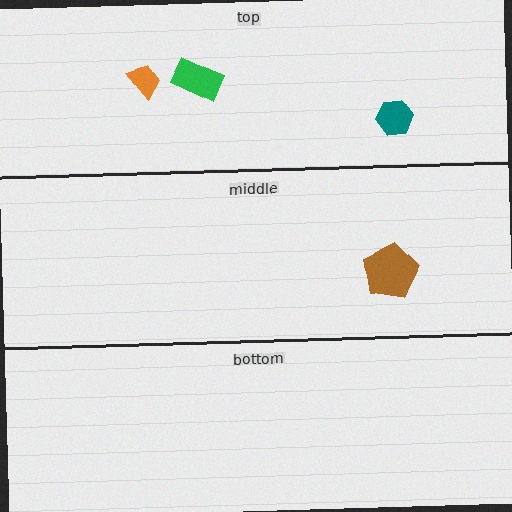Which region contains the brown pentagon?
The middle region.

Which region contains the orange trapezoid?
The top region.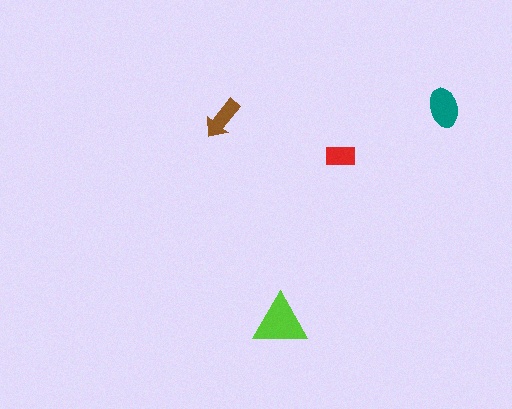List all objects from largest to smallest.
The lime triangle, the teal ellipse, the brown arrow, the red rectangle.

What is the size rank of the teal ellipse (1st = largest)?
2nd.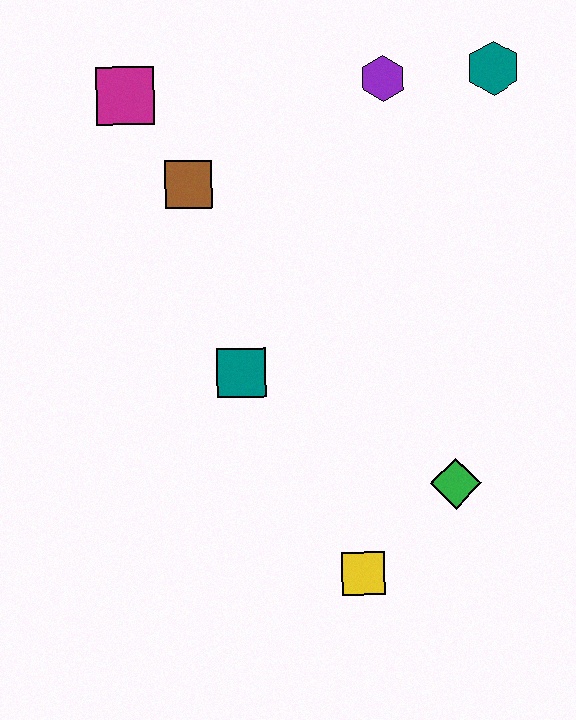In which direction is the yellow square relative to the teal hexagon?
The yellow square is below the teal hexagon.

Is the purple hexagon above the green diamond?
Yes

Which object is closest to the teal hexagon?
The purple hexagon is closest to the teal hexagon.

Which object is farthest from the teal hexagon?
The yellow square is farthest from the teal hexagon.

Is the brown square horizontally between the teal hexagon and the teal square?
No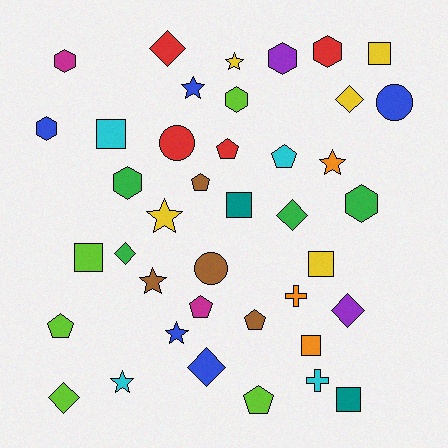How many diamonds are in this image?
There are 7 diamonds.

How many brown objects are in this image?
There are 4 brown objects.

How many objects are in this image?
There are 40 objects.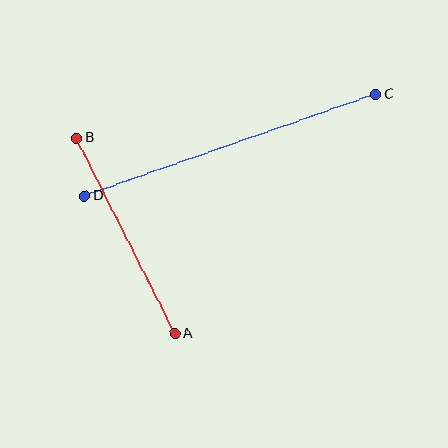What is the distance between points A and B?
The distance is approximately 218 pixels.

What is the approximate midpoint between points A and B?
The midpoint is at approximately (126, 236) pixels.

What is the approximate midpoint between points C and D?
The midpoint is at approximately (230, 145) pixels.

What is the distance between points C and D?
The distance is approximately 308 pixels.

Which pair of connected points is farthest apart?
Points C and D are farthest apart.